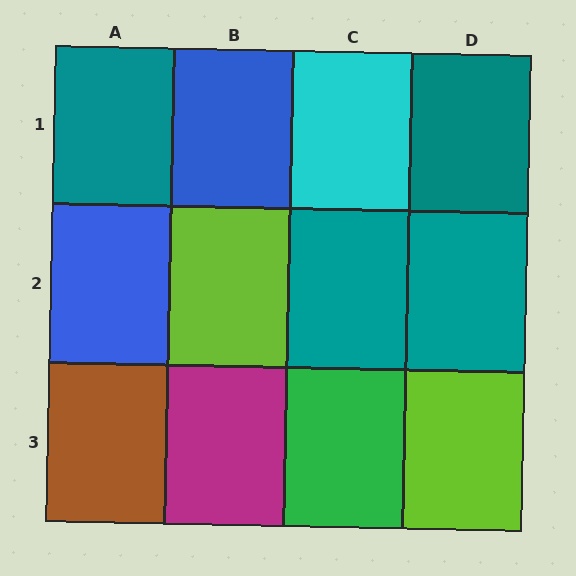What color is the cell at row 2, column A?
Blue.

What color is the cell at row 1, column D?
Teal.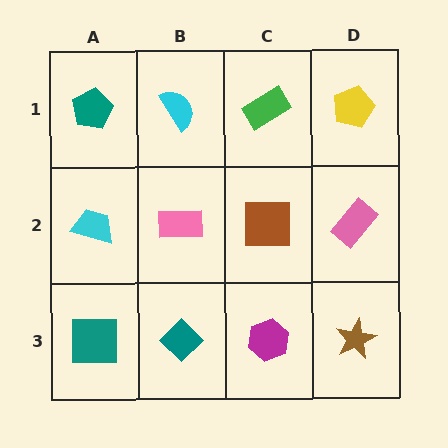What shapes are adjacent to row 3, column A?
A cyan trapezoid (row 2, column A), a teal diamond (row 3, column B).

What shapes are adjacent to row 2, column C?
A green rectangle (row 1, column C), a magenta hexagon (row 3, column C), a pink rectangle (row 2, column B), a pink rectangle (row 2, column D).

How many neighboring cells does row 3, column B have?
3.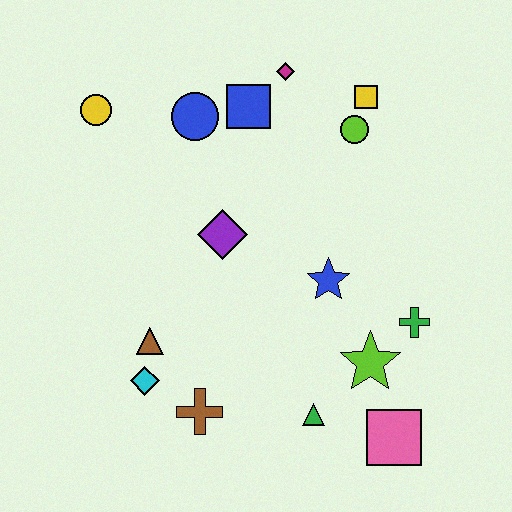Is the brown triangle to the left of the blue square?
Yes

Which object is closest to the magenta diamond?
The blue square is closest to the magenta diamond.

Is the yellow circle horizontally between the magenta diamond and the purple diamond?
No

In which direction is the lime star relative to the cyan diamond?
The lime star is to the right of the cyan diamond.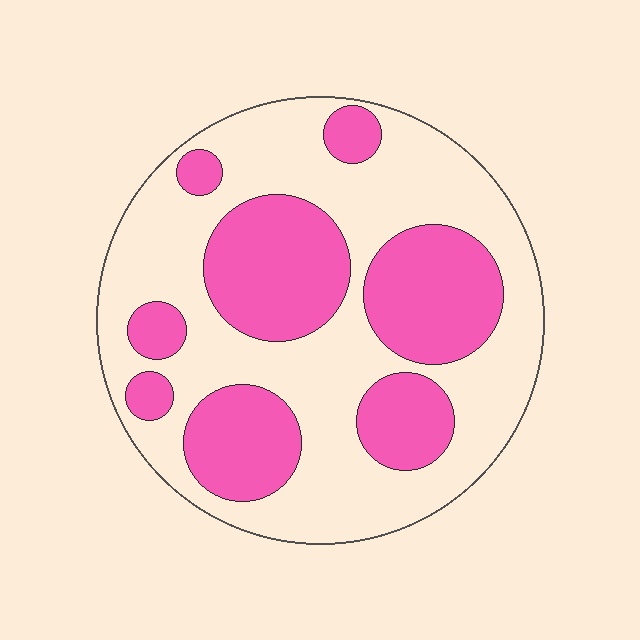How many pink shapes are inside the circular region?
8.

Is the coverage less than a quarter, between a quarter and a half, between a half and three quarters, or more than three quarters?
Between a quarter and a half.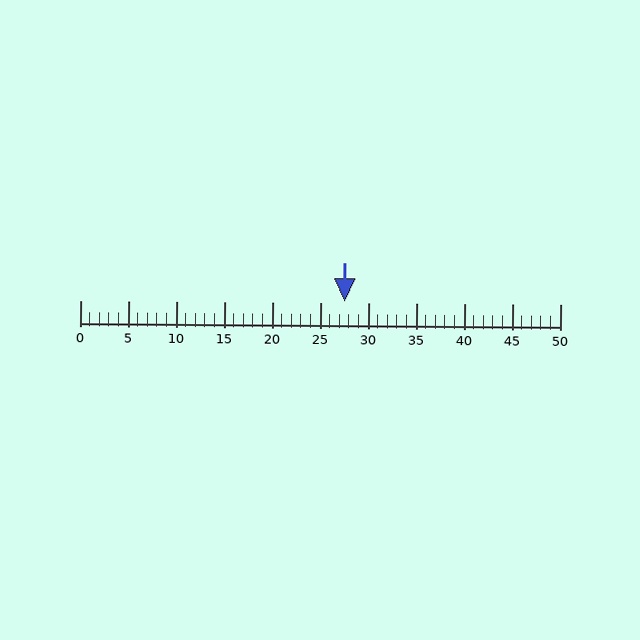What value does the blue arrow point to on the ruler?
The blue arrow points to approximately 28.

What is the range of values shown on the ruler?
The ruler shows values from 0 to 50.